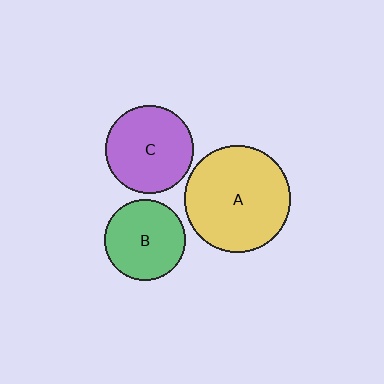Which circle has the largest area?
Circle A (yellow).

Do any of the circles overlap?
No, none of the circles overlap.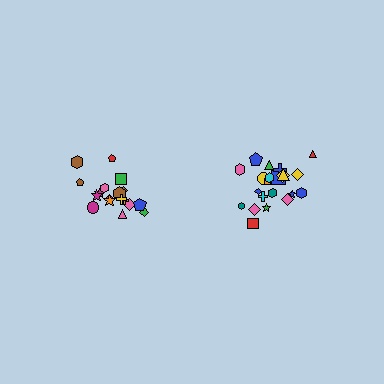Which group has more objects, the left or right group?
The right group.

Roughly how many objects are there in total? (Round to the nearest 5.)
Roughly 40 objects in total.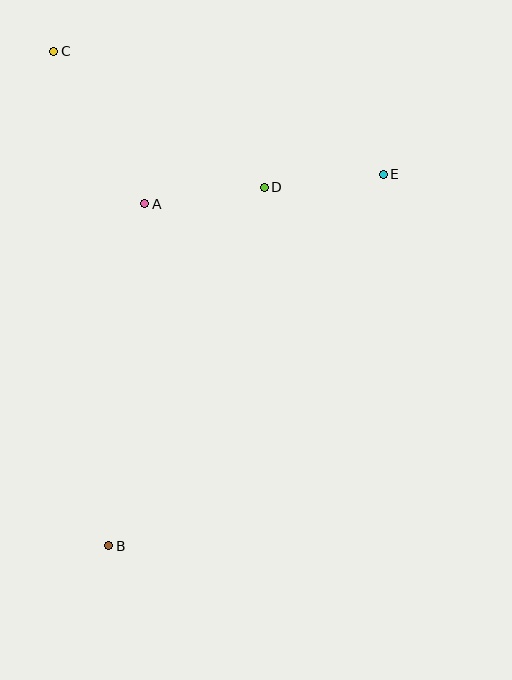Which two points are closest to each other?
Points D and E are closest to each other.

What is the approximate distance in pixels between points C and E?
The distance between C and E is approximately 351 pixels.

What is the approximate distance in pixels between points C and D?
The distance between C and D is approximately 250 pixels.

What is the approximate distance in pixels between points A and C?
The distance between A and C is approximately 178 pixels.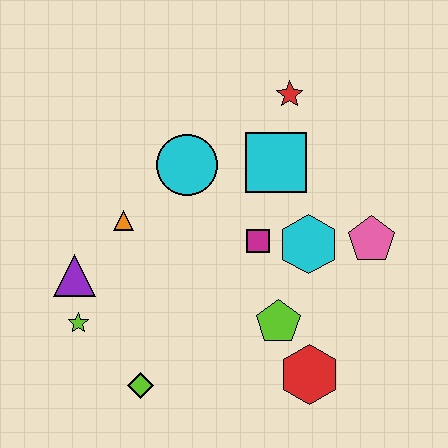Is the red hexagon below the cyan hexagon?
Yes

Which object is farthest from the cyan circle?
The red hexagon is farthest from the cyan circle.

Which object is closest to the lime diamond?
The lime star is closest to the lime diamond.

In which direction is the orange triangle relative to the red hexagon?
The orange triangle is to the left of the red hexagon.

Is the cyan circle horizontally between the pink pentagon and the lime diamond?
Yes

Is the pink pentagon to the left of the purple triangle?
No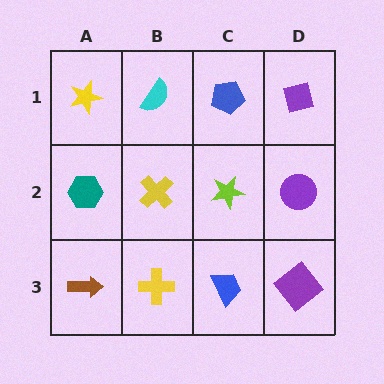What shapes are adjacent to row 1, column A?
A teal hexagon (row 2, column A), a cyan semicircle (row 1, column B).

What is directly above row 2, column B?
A cyan semicircle.